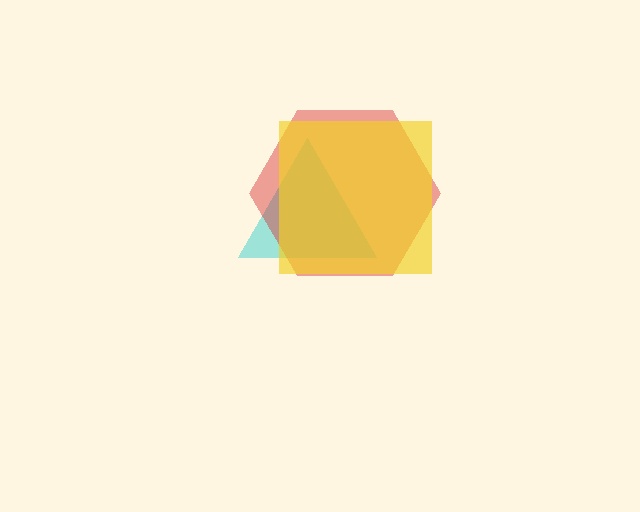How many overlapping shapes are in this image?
There are 3 overlapping shapes in the image.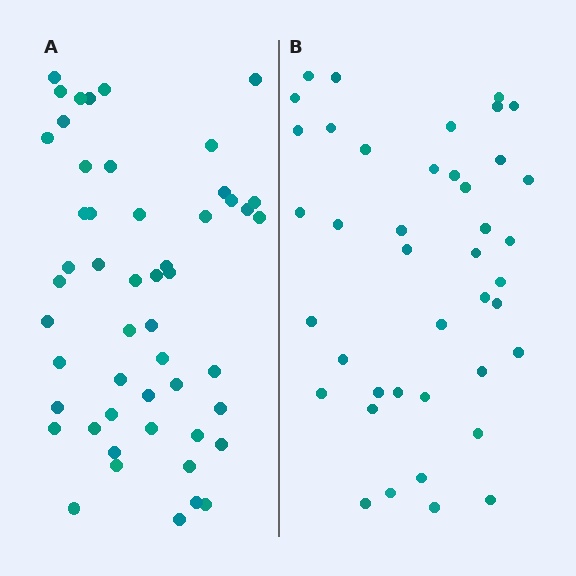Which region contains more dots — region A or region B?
Region A (the left region) has more dots.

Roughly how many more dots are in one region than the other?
Region A has roughly 10 or so more dots than region B.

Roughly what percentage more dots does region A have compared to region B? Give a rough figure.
About 25% more.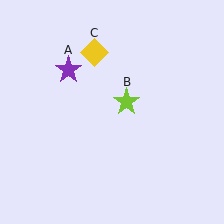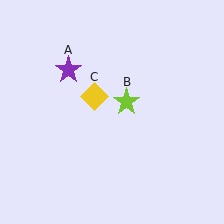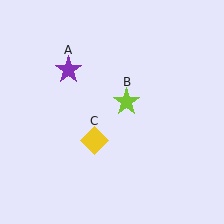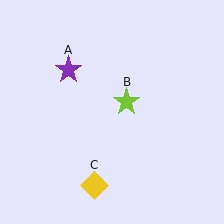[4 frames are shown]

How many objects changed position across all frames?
1 object changed position: yellow diamond (object C).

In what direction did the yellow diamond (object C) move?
The yellow diamond (object C) moved down.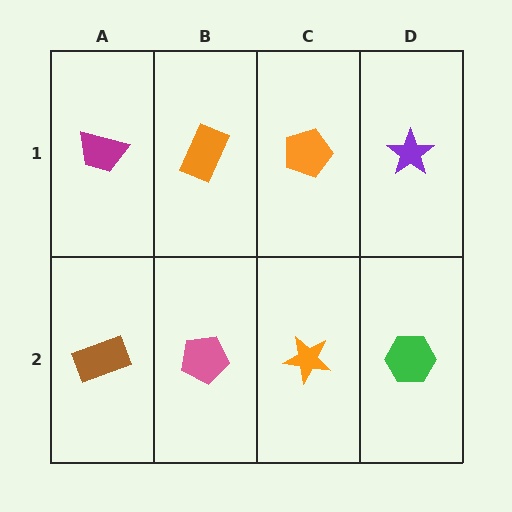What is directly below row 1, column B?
A pink pentagon.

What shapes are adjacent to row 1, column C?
An orange star (row 2, column C), an orange rectangle (row 1, column B), a purple star (row 1, column D).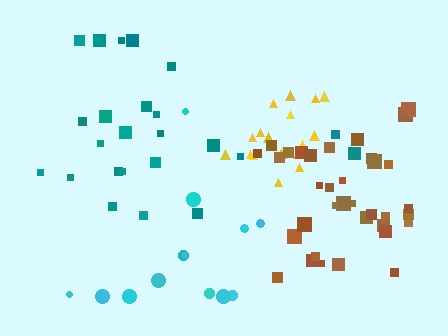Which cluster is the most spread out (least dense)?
Cyan.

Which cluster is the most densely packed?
Yellow.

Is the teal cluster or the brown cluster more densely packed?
Brown.